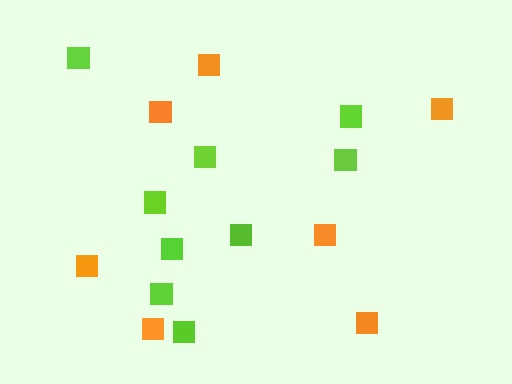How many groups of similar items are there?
There are 2 groups: one group of lime squares (9) and one group of orange squares (7).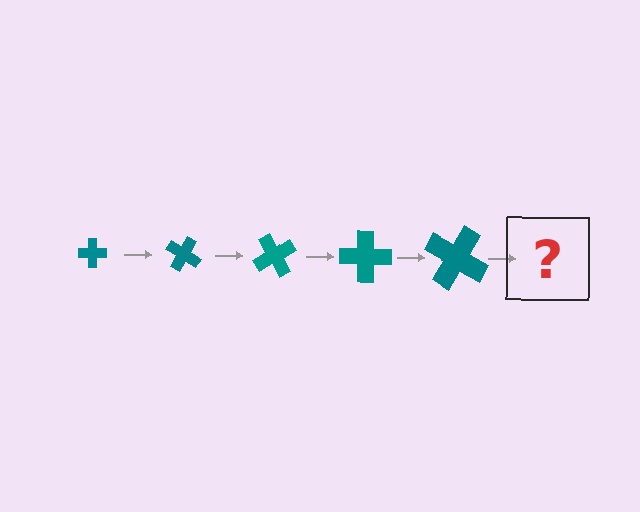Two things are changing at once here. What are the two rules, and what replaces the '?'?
The two rules are that the cross grows larger each step and it rotates 30 degrees each step. The '?' should be a cross, larger than the previous one and rotated 150 degrees from the start.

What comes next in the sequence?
The next element should be a cross, larger than the previous one and rotated 150 degrees from the start.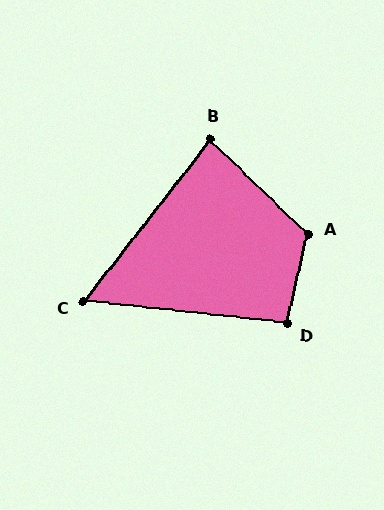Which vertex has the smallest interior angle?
C, at approximately 58 degrees.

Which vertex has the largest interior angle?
A, at approximately 122 degrees.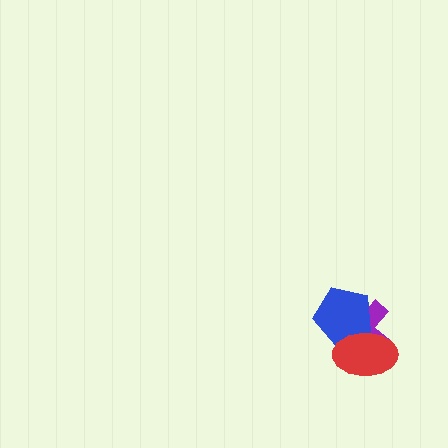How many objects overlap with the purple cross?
2 objects overlap with the purple cross.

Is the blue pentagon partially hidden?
Yes, it is partially covered by another shape.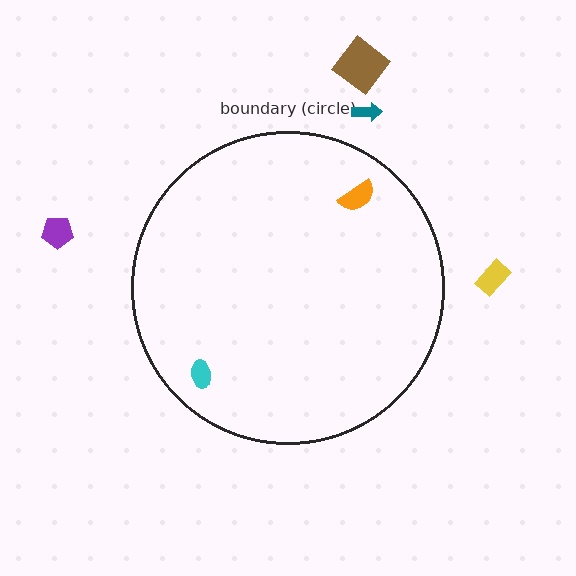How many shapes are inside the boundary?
2 inside, 4 outside.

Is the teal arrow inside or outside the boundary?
Outside.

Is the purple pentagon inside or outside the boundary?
Outside.